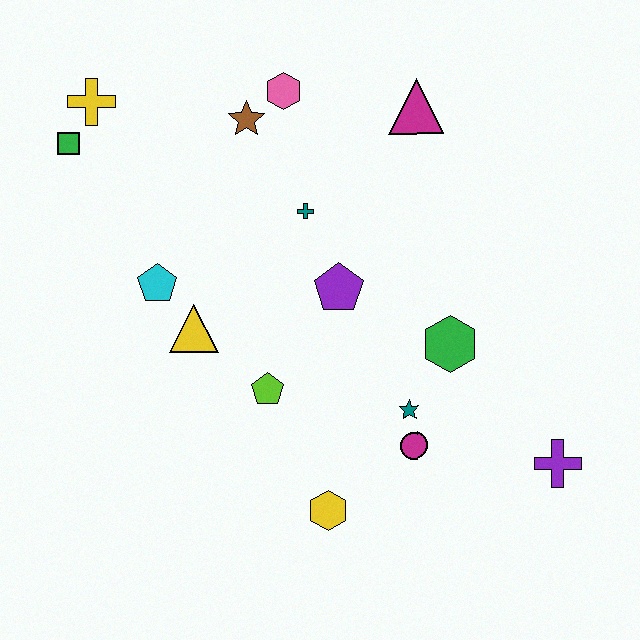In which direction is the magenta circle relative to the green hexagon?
The magenta circle is below the green hexagon.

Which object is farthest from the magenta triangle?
The yellow hexagon is farthest from the magenta triangle.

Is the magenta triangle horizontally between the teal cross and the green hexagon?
Yes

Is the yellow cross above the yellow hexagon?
Yes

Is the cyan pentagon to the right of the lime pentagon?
No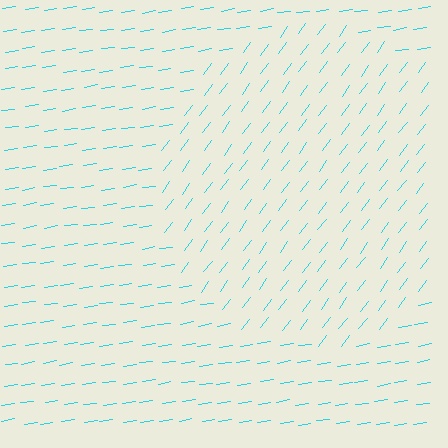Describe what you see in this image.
The image is filled with small cyan line segments. A circle region in the image has lines oriented differently from the surrounding lines, creating a visible texture boundary.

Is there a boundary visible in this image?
Yes, there is a texture boundary formed by a change in line orientation.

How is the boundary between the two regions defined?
The boundary is defined purely by a change in line orientation (approximately 45 degrees difference). All lines are the same color and thickness.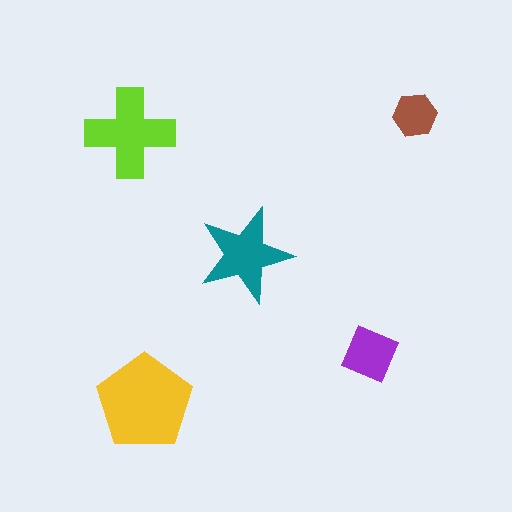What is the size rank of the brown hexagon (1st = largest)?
5th.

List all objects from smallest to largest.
The brown hexagon, the purple diamond, the teal star, the lime cross, the yellow pentagon.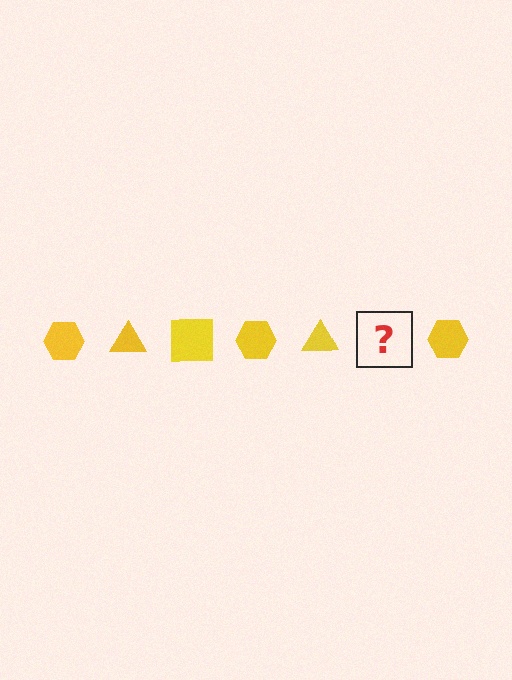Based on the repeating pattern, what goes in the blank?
The blank should be a yellow square.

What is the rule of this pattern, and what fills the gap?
The rule is that the pattern cycles through hexagon, triangle, square shapes in yellow. The gap should be filled with a yellow square.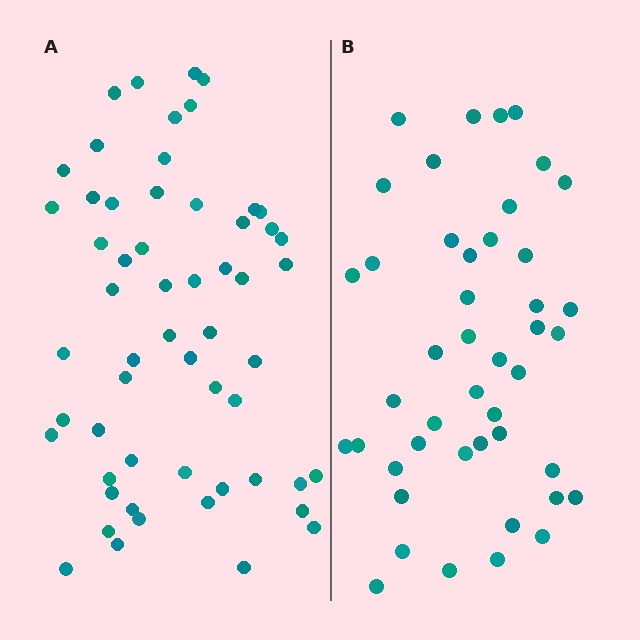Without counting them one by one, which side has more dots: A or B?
Region A (the left region) has more dots.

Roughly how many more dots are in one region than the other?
Region A has roughly 12 or so more dots than region B.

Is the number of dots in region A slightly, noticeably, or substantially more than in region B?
Region A has noticeably more, but not dramatically so. The ratio is roughly 1.3 to 1.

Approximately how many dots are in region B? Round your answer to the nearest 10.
About 40 dots. (The exact count is 45, which rounds to 40.)